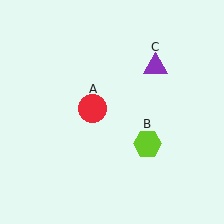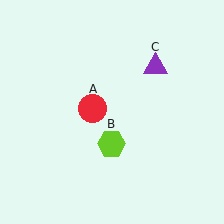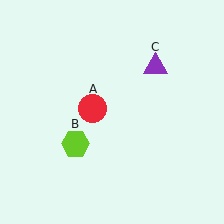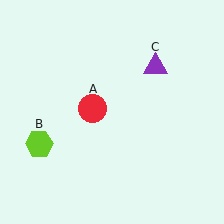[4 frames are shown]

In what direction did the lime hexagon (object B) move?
The lime hexagon (object B) moved left.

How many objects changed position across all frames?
1 object changed position: lime hexagon (object B).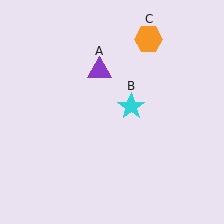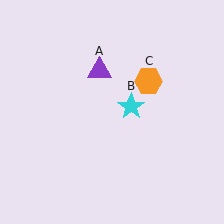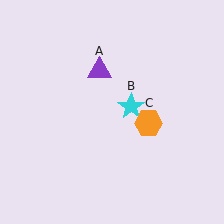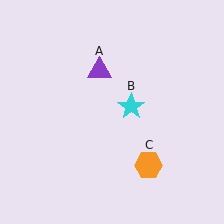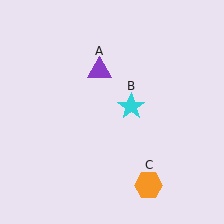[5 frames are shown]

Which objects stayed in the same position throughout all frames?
Purple triangle (object A) and cyan star (object B) remained stationary.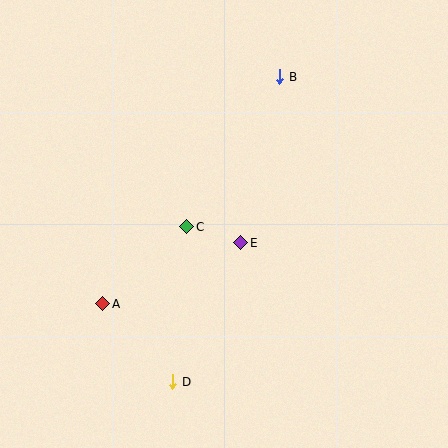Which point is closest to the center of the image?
Point E at (241, 243) is closest to the center.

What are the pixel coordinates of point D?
Point D is at (173, 382).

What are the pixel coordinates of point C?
Point C is at (187, 227).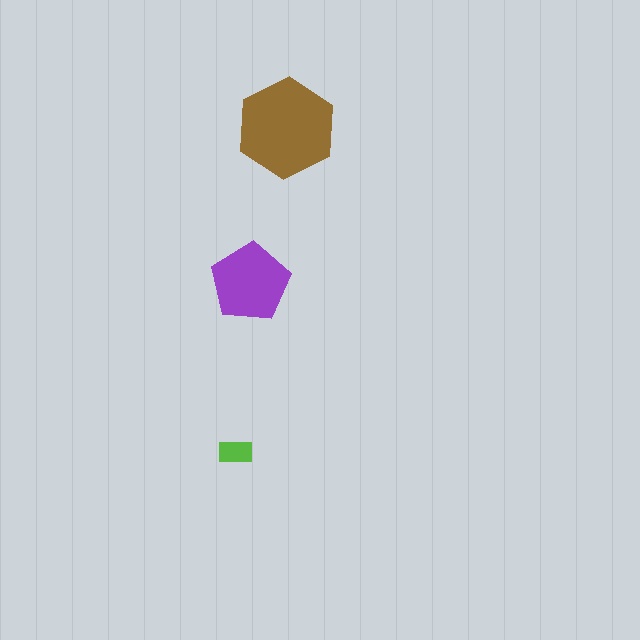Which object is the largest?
The brown hexagon.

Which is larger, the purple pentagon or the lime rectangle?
The purple pentagon.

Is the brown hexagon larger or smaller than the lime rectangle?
Larger.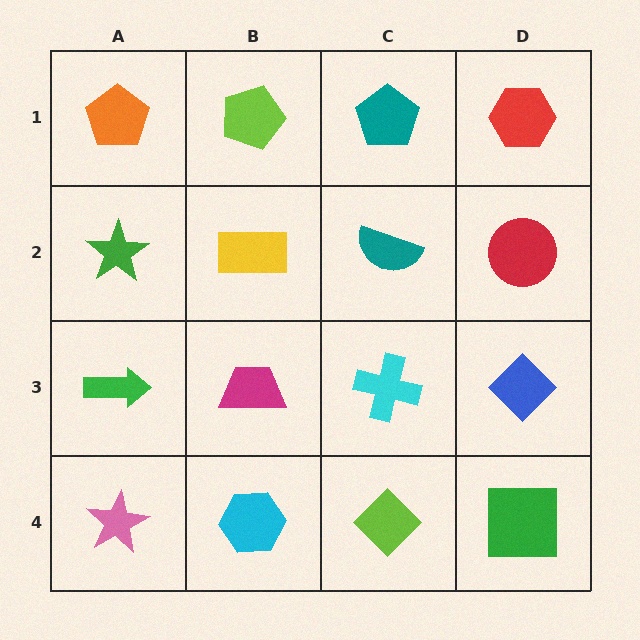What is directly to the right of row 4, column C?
A green square.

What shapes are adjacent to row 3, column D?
A red circle (row 2, column D), a green square (row 4, column D), a cyan cross (row 3, column C).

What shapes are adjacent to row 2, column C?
A teal pentagon (row 1, column C), a cyan cross (row 3, column C), a yellow rectangle (row 2, column B), a red circle (row 2, column D).